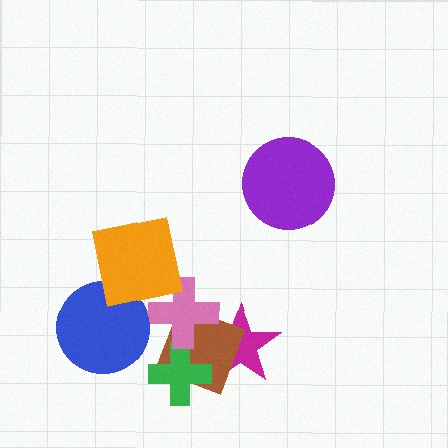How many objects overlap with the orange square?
1 object overlaps with the orange square.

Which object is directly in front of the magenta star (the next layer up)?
The brown square is directly in front of the magenta star.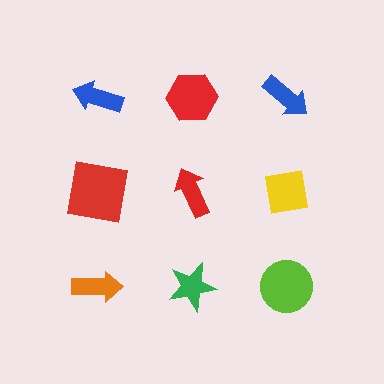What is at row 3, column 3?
A lime circle.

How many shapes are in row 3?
3 shapes.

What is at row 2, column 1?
A red square.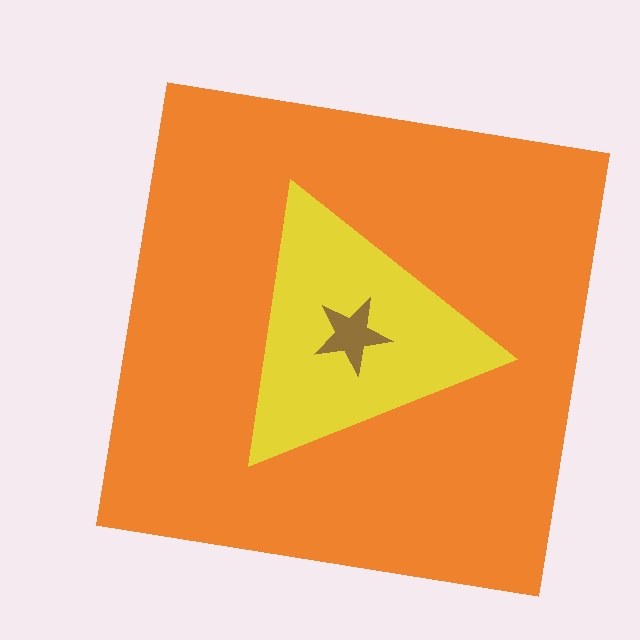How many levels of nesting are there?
3.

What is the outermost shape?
The orange square.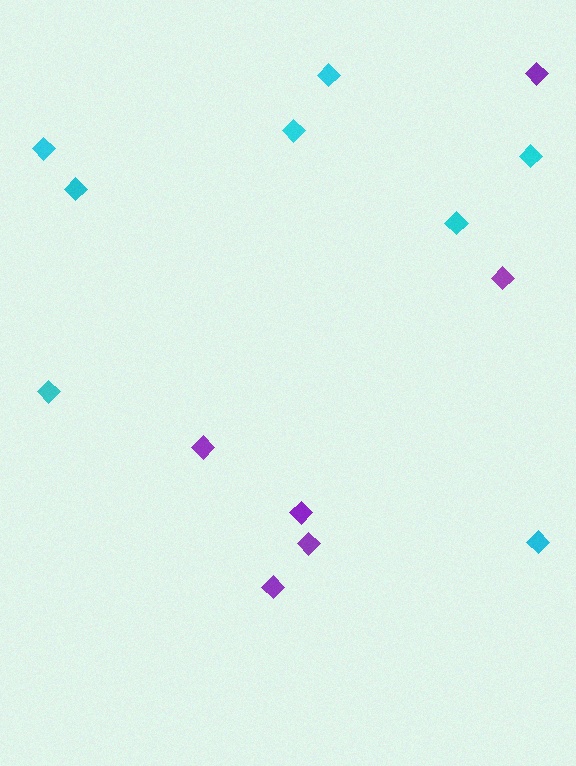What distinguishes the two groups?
There are 2 groups: one group of purple diamonds (6) and one group of cyan diamonds (8).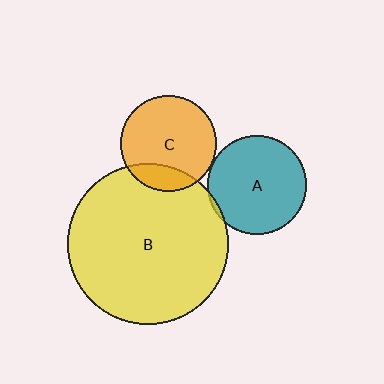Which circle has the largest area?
Circle B (yellow).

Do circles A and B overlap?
Yes.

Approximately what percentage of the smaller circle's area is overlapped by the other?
Approximately 5%.